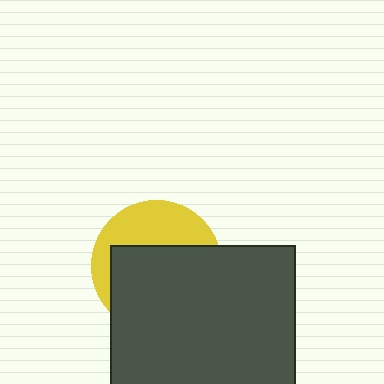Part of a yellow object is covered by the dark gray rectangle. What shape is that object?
It is a circle.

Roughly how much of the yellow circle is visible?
A small part of it is visible (roughly 37%).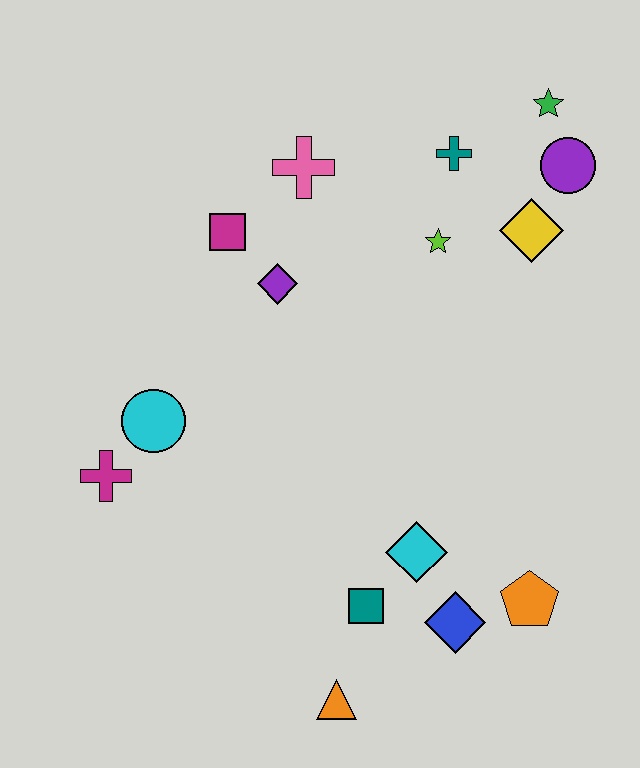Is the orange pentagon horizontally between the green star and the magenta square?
Yes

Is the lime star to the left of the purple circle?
Yes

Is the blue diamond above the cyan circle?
No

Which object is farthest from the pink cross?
The orange triangle is farthest from the pink cross.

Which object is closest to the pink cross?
The magenta square is closest to the pink cross.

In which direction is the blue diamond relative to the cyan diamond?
The blue diamond is below the cyan diamond.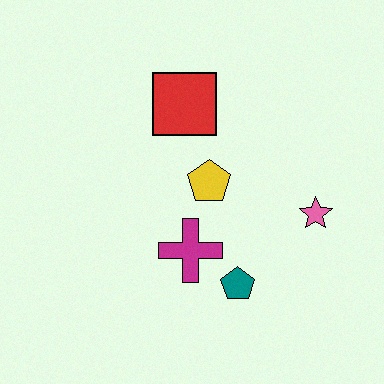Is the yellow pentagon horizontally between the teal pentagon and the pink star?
No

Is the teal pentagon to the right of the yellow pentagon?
Yes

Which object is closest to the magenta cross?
The teal pentagon is closest to the magenta cross.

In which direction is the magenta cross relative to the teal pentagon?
The magenta cross is to the left of the teal pentagon.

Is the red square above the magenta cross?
Yes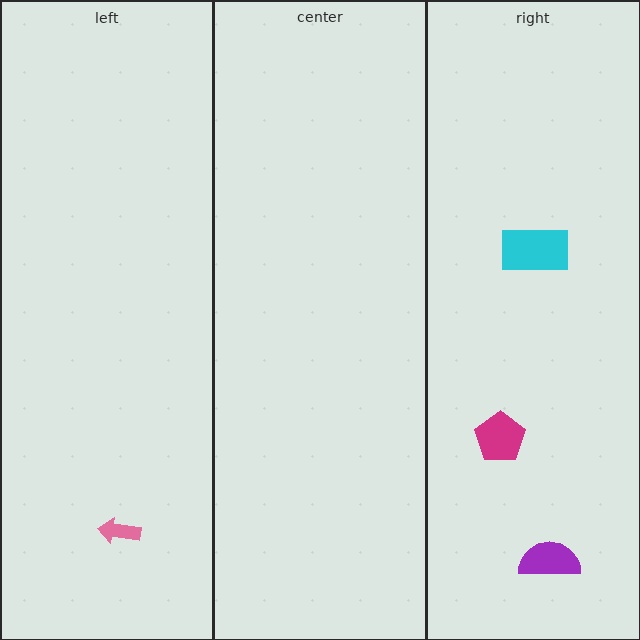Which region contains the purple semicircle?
The right region.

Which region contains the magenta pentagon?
The right region.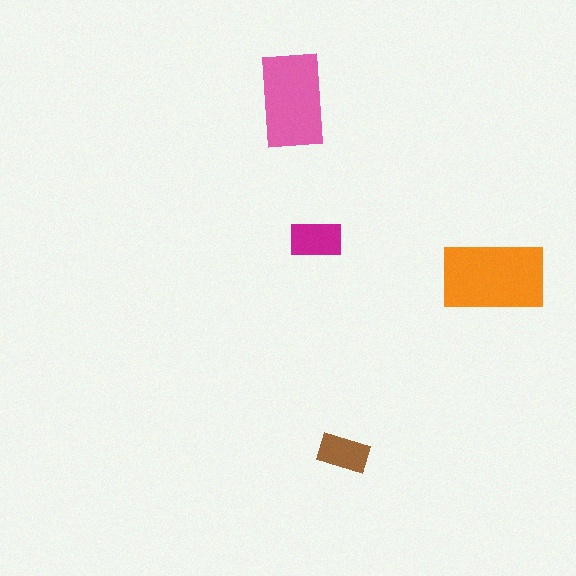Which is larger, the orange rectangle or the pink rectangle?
The orange one.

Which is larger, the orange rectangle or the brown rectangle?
The orange one.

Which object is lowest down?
The brown rectangle is bottommost.